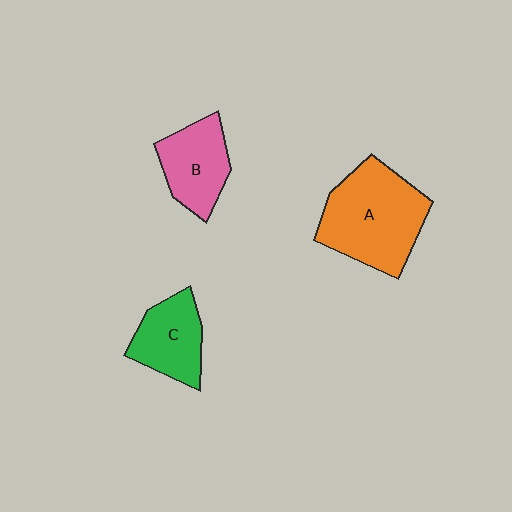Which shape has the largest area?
Shape A (orange).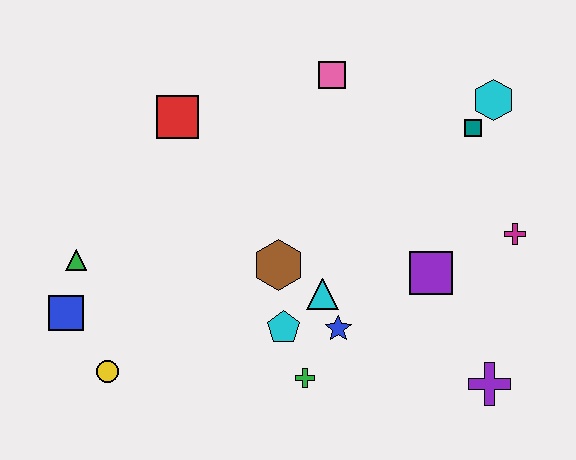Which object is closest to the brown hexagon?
The cyan triangle is closest to the brown hexagon.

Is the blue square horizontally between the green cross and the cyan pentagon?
No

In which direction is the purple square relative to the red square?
The purple square is to the right of the red square.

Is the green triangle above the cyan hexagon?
No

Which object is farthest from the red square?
The purple cross is farthest from the red square.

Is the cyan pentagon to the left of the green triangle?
No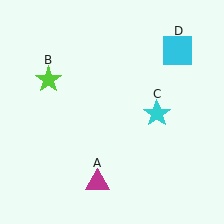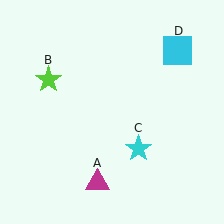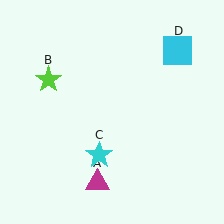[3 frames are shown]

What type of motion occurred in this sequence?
The cyan star (object C) rotated clockwise around the center of the scene.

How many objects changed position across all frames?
1 object changed position: cyan star (object C).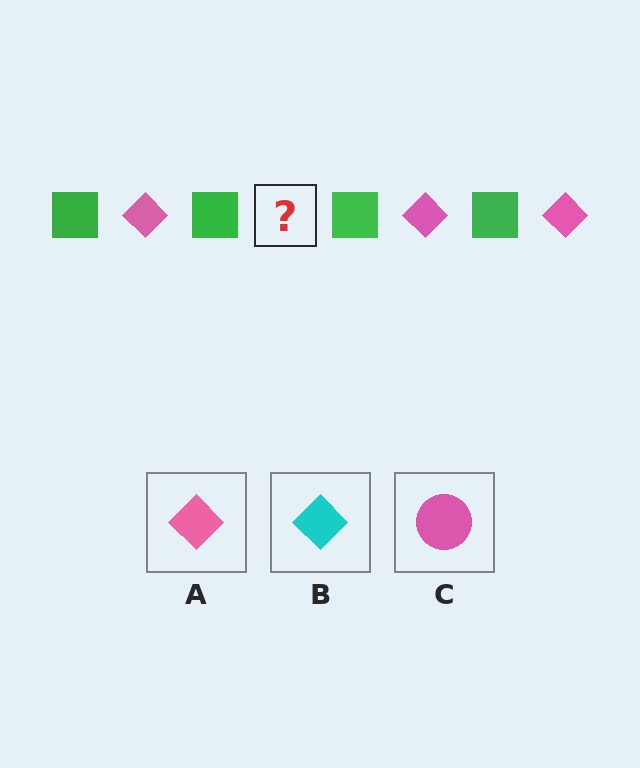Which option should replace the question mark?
Option A.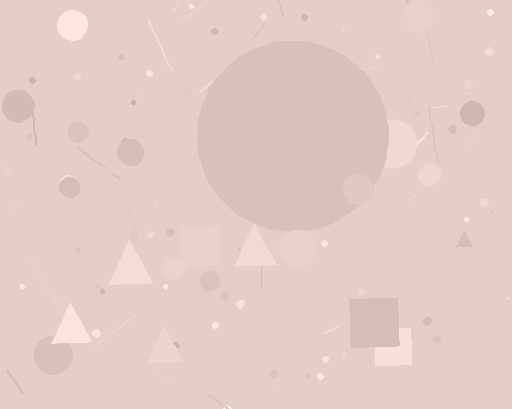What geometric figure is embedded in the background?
A circle is embedded in the background.